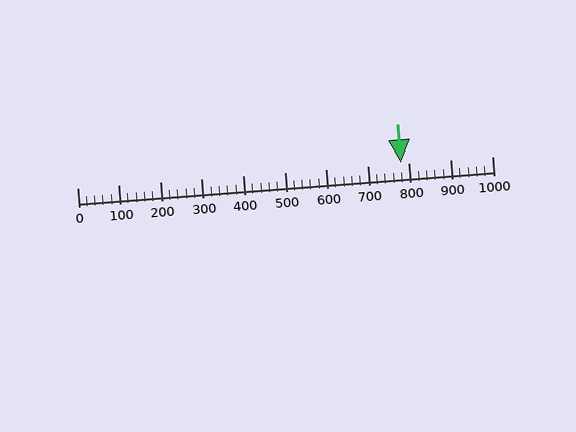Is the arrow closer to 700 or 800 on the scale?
The arrow is closer to 800.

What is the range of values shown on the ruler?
The ruler shows values from 0 to 1000.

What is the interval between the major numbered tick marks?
The major tick marks are spaced 100 units apart.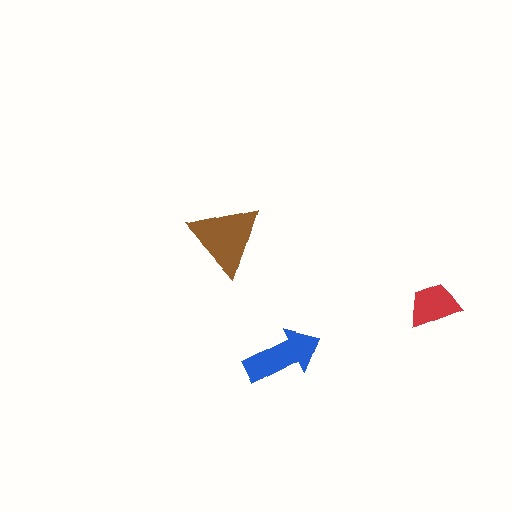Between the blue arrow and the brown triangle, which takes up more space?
The brown triangle.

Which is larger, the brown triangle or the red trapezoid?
The brown triangle.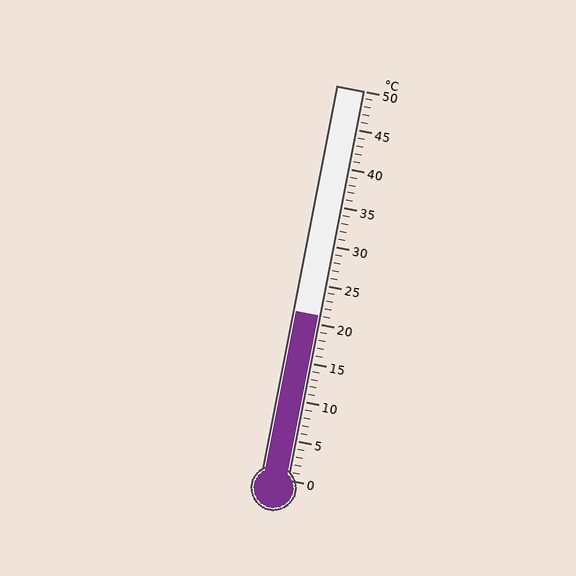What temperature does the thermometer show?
The thermometer shows approximately 21°C.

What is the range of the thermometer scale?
The thermometer scale ranges from 0°C to 50°C.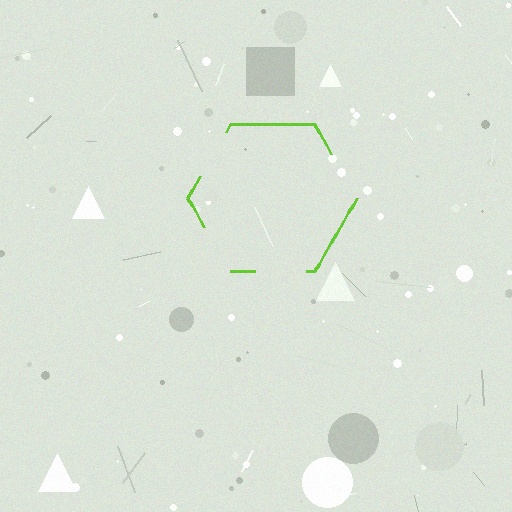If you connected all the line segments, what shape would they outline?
They would outline a hexagon.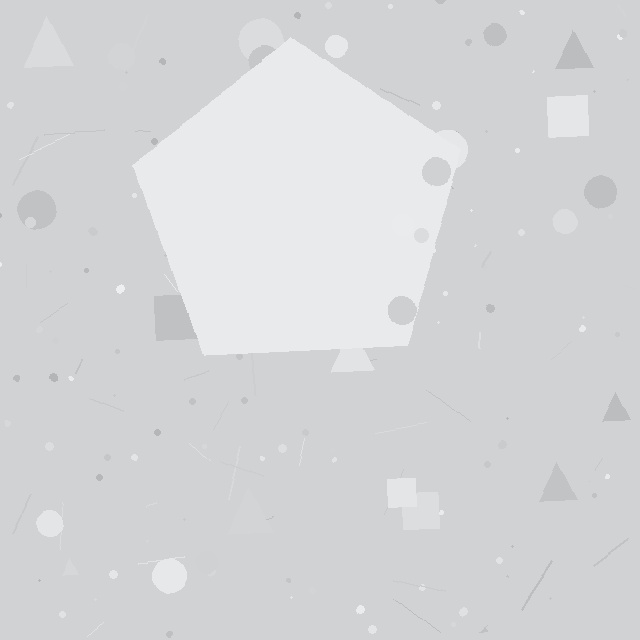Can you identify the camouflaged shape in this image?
The camouflaged shape is a pentagon.